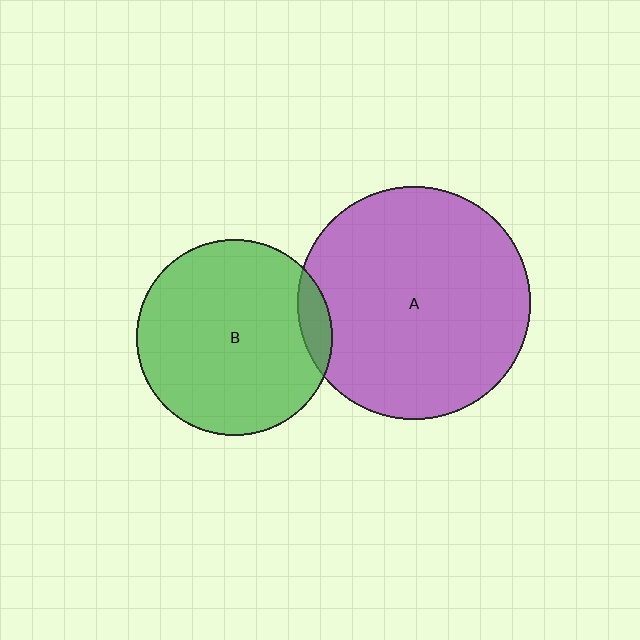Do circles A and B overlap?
Yes.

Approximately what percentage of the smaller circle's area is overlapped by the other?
Approximately 10%.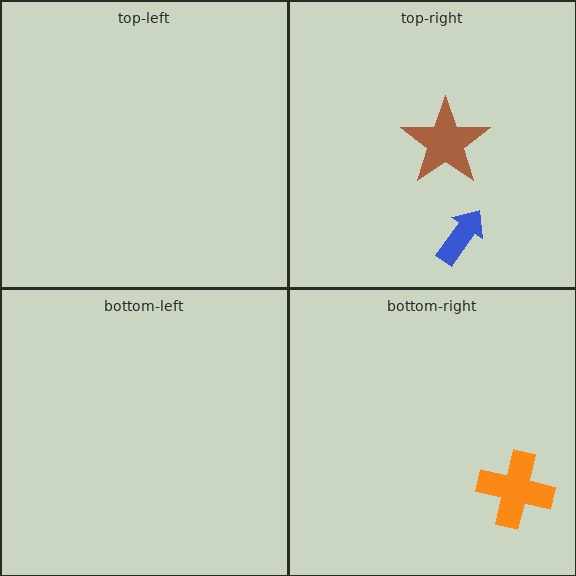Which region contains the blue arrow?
The top-right region.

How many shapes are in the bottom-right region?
1.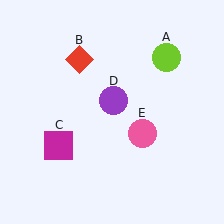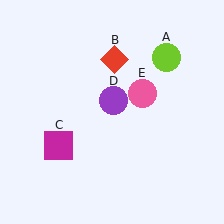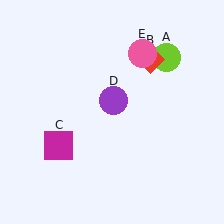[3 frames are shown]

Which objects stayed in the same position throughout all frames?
Lime circle (object A) and magenta square (object C) and purple circle (object D) remained stationary.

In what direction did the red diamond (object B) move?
The red diamond (object B) moved right.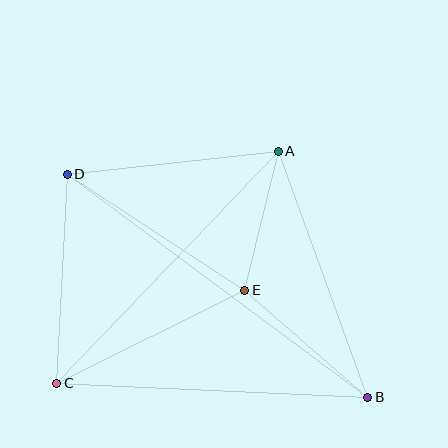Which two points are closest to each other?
Points A and E are closest to each other.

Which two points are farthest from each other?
Points B and D are farthest from each other.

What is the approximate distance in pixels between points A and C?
The distance between A and C is approximately 320 pixels.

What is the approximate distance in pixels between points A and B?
The distance between A and B is approximately 261 pixels.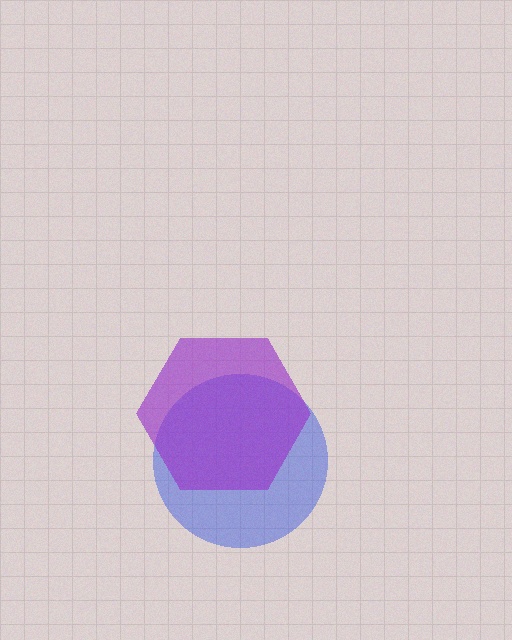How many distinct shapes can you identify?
There are 2 distinct shapes: a blue circle, a purple hexagon.